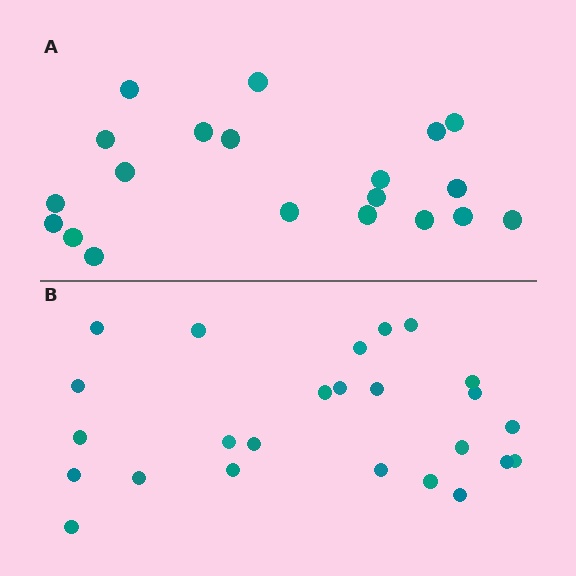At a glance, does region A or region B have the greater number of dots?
Region B (the bottom region) has more dots.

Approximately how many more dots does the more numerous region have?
Region B has about 5 more dots than region A.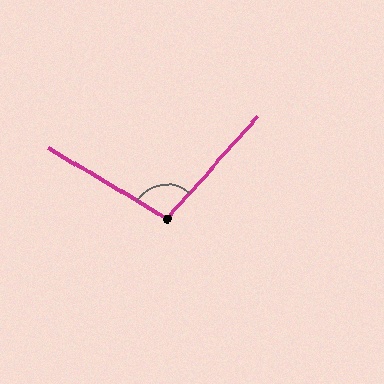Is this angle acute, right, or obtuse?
It is obtuse.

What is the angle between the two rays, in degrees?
Approximately 100 degrees.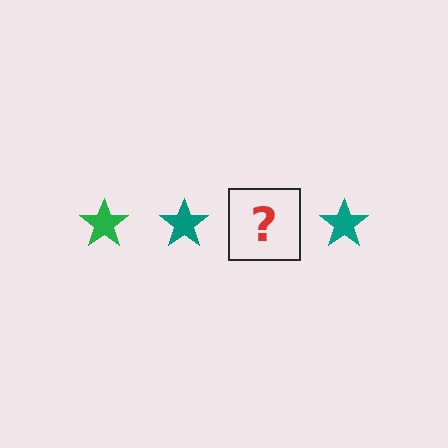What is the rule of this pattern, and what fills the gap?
The rule is that the pattern cycles through green, teal stars. The gap should be filled with a green star.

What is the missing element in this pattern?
The missing element is a green star.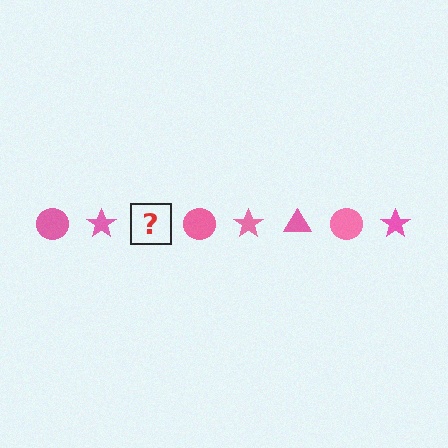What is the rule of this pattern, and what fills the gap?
The rule is that the pattern cycles through circle, star, triangle shapes in pink. The gap should be filled with a pink triangle.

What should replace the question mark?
The question mark should be replaced with a pink triangle.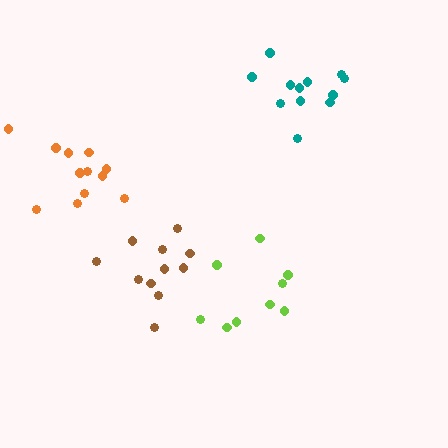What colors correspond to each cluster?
The clusters are colored: brown, lime, teal, orange.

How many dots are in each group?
Group 1: 11 dots, Group 2: 9 dots, Group 3: 12 dots, Group 4: 12 dots (44 total).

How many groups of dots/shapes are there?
There are 4 groups.